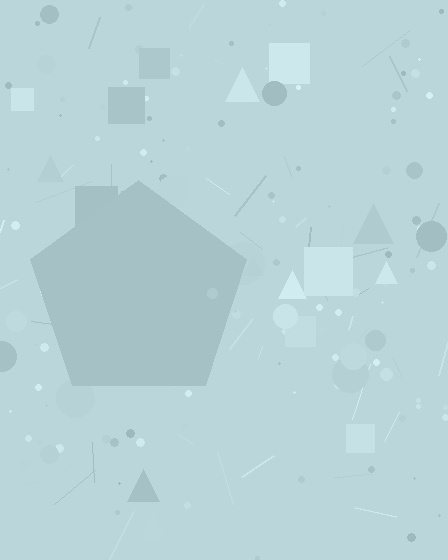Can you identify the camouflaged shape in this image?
The camouflaged shape is a pentagon.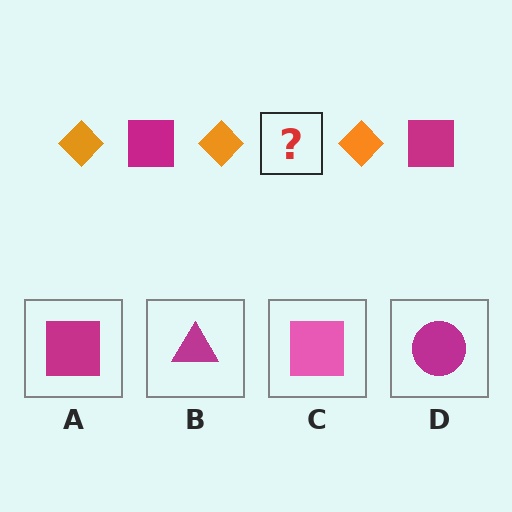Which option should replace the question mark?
Option A.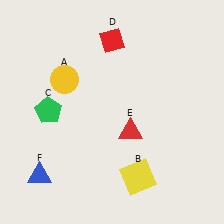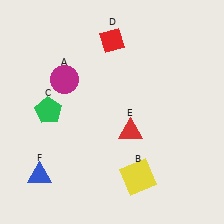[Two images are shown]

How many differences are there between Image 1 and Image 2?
There is 1 difference between the two images.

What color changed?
The circle (A) changed from yellow in Image 1 to magenta in Image 2.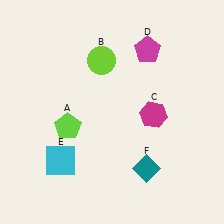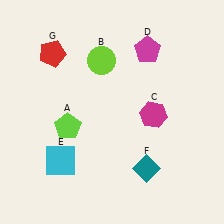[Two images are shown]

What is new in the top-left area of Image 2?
A red pentagon (G) was added in the top-left area of Image 2.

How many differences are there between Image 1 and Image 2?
There is 1 difference between the two images.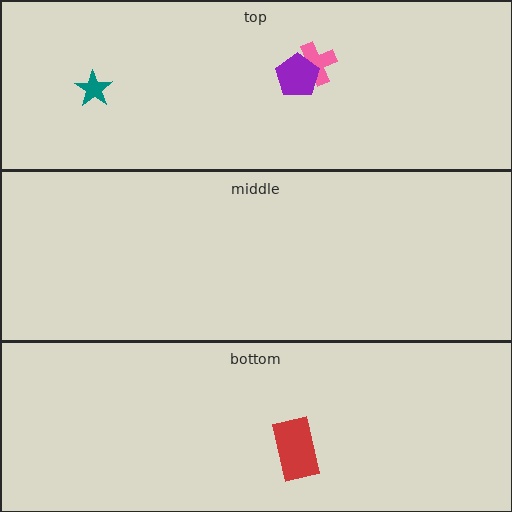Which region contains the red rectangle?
The bottom region.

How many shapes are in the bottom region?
1.